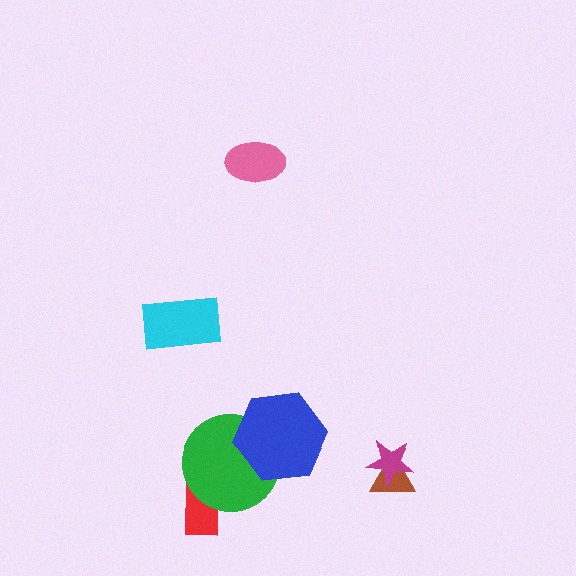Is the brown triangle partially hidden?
Yes, it is partially covered by another shape.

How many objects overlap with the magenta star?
1 object overlaps with the magenta star.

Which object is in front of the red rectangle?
The green circle is in front of the red rectangle.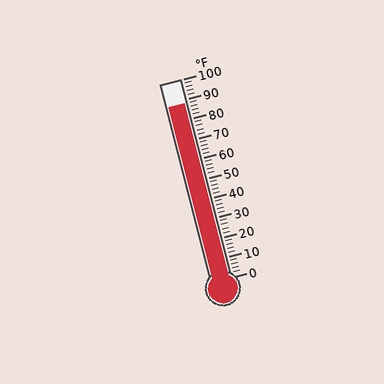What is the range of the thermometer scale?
The thermometer scale ranges from 0°F to 100°F.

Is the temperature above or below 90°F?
The temperature is below 90°F.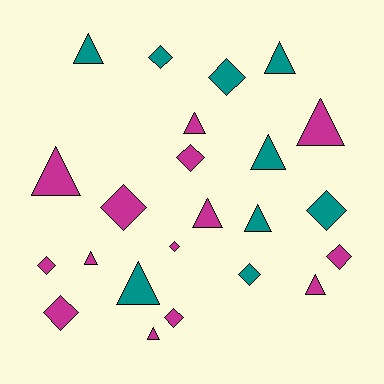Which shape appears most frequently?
Triangle, with 12 objects.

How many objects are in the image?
There are 23 objects.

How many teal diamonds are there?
There are 4 teal diamonds.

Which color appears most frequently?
Magenta, with 14 objects.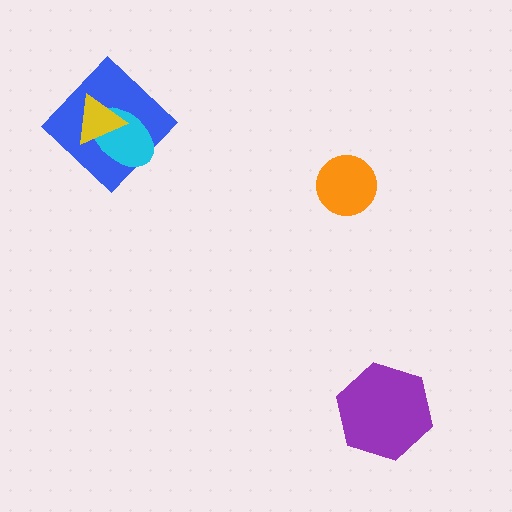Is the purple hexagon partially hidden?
No, no other shape covers it.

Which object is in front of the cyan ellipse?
The yellow triangle is in front of the cyan ellipse.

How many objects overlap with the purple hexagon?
0 objects overlap with the purple hexagon.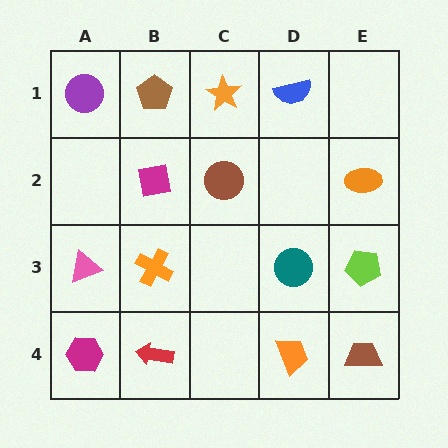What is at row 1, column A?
A purple circle.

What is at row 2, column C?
A brown circle.